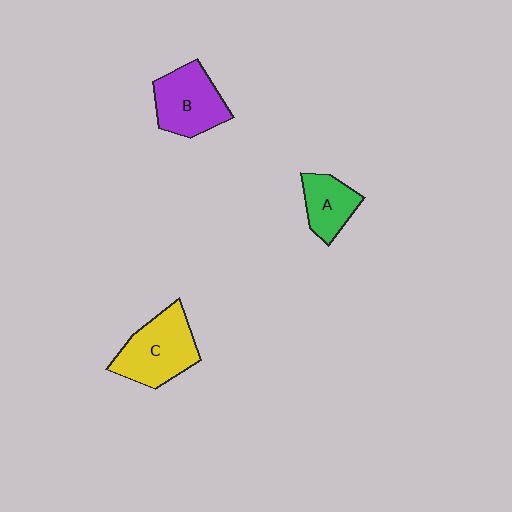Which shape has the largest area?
Shape C (yellow).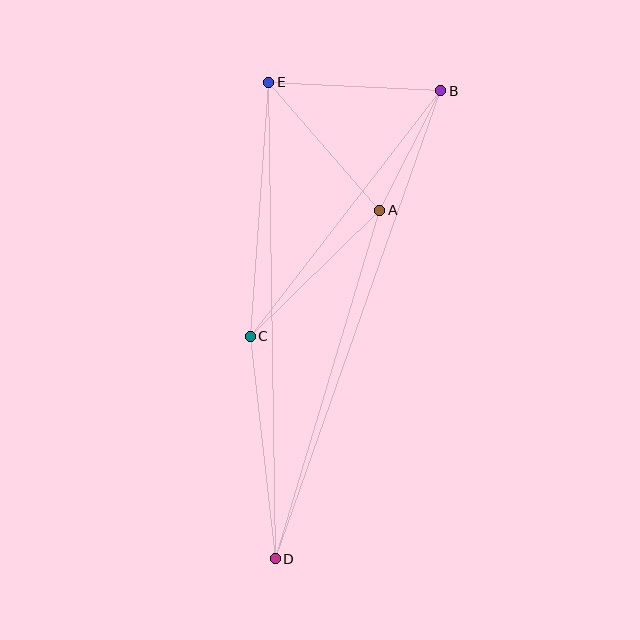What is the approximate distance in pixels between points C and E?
The distance between C and E is approximately 255 pixels.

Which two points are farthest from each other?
Points B and D are farthest from each other.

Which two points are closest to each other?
Points A and B are closest to each other.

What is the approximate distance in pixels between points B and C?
The distance between B and C is approximately 311 pixels.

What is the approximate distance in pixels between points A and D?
The distance between A and D is approximately 364 pixels.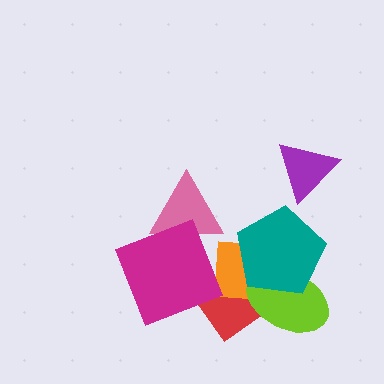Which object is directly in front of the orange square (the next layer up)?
The lime ellipse is directly in front of the orange square.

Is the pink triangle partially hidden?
Yes, it is partially covered by another shape.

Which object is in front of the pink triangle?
The magenta square is in front of the pink triangle.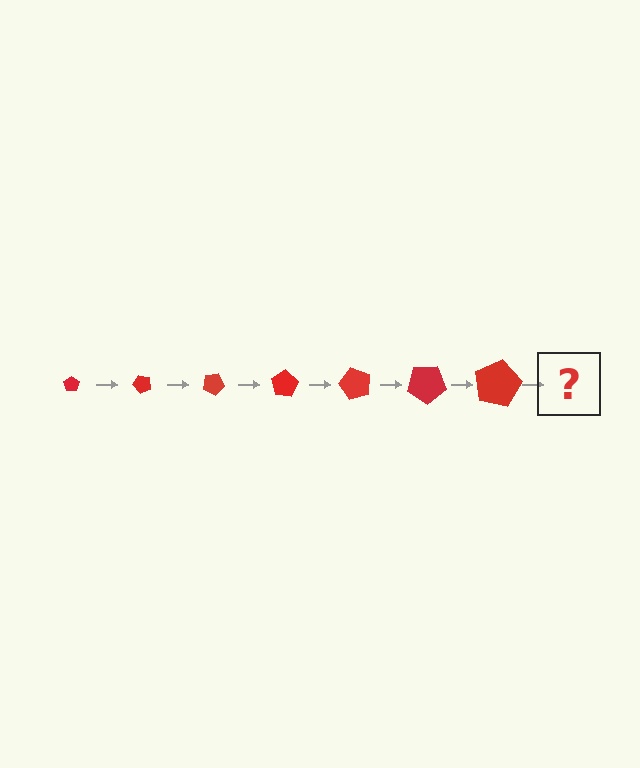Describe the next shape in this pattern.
It should be a pentagon, larger than the previous one and rotated 350 degrees from the start.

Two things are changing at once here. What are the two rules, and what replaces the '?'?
The two rules are that the pentagon grows larger each step and it rotates 50 degrees each step. The '?' should be a pentagon, larger than the previous one and rotated 350 degrees from the start.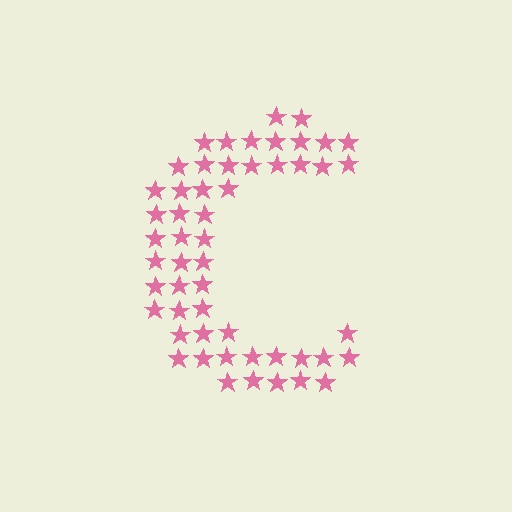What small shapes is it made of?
It is made of small stars.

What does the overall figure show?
The overall figure shows the letter C.